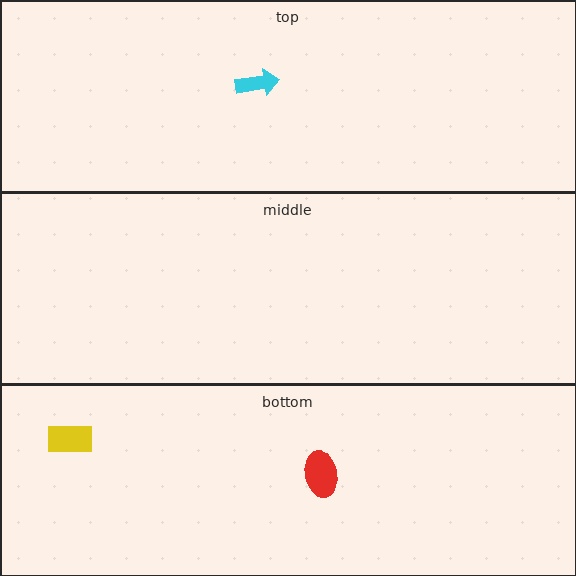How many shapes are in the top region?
1.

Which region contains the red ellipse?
The bottom region.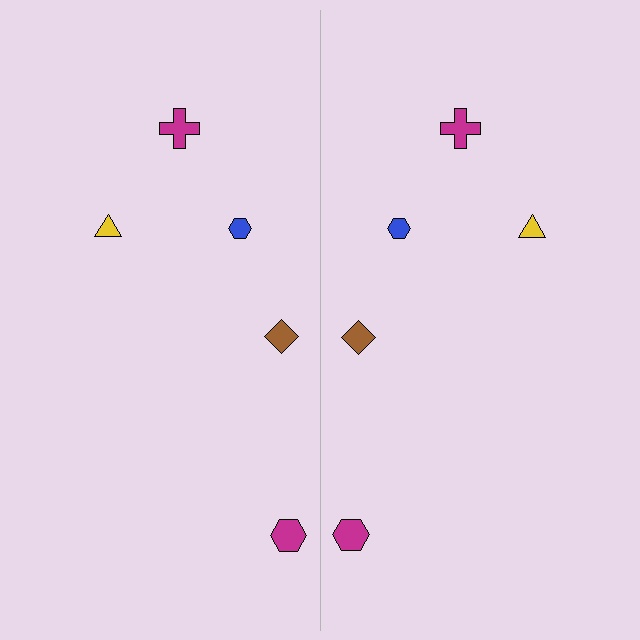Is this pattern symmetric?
Yes, this pattern has bilateral (reflection) symmetry.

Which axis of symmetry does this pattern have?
The pattern has a vertical axis of symmetry running through the center of the image.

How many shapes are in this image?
There are 10 shapes in this image.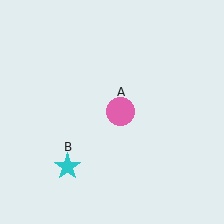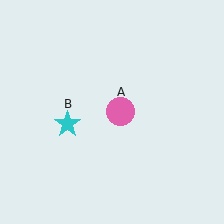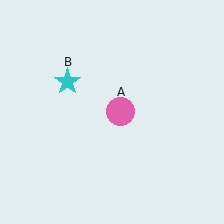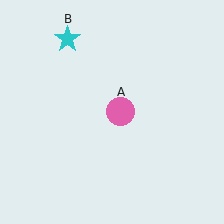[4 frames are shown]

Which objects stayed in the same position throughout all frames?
Pink circle (object A) remained stationary.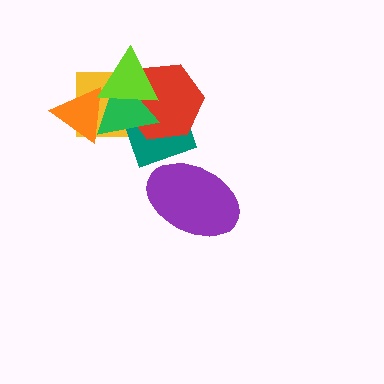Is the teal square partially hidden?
Yes, it is partially covered by another shape.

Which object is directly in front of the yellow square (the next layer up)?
The teal square is directly in front of the yellow square.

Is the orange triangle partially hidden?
Yes, it is partially covered by another shape.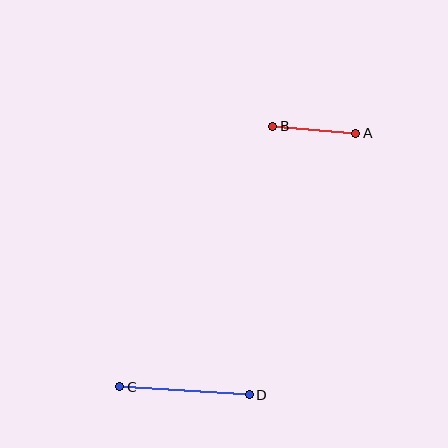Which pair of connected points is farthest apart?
Points C and D are farthest apart.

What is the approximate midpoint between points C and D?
The midpoint is at approximately (184, 391) pixels.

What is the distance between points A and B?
The distance is approximately 83 pixels.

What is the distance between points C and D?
The distance is approximately 130 pixels.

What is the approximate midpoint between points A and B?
The midpoint is at approximately (314, 130) pixels.